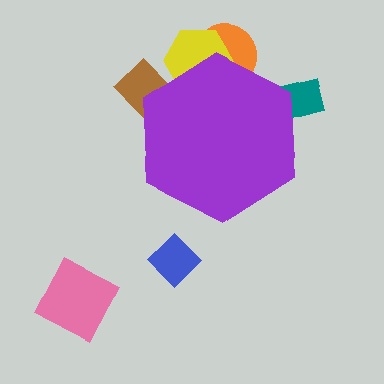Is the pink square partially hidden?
No, the pink square is fully visible.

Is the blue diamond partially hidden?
No, the blue diamond is fully visible.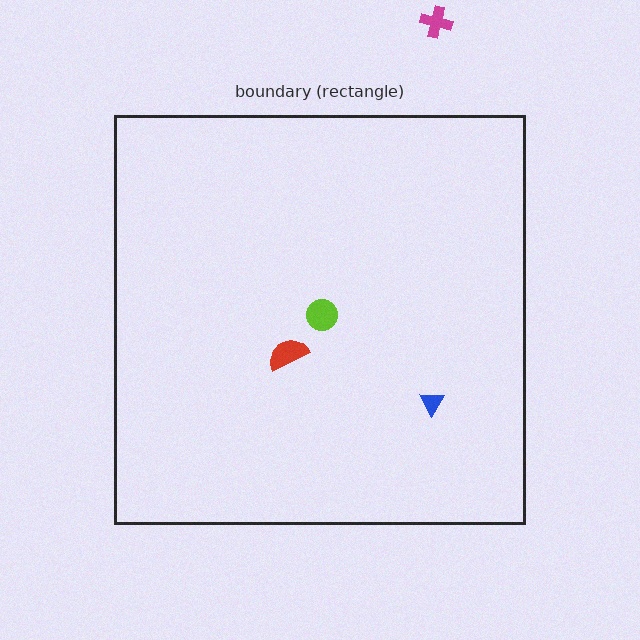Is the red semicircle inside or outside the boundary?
Inside.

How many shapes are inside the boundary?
3 inside, 1 outside.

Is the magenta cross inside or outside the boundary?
Outside.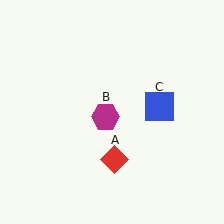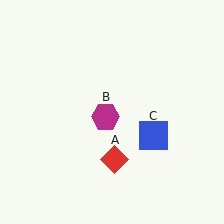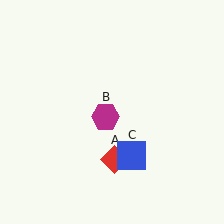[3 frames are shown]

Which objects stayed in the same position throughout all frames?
Red diamond (object A) and magenta hexagon (object B) remained stationary.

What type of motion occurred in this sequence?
The blue square (object C) rotated clockwise around the center of the scene.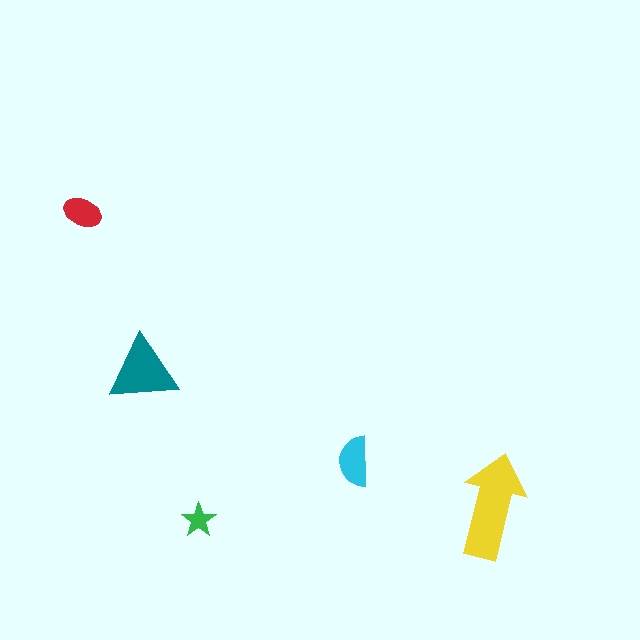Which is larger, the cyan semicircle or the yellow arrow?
The yellow arrow.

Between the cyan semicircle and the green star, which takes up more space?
The cyan semicircle.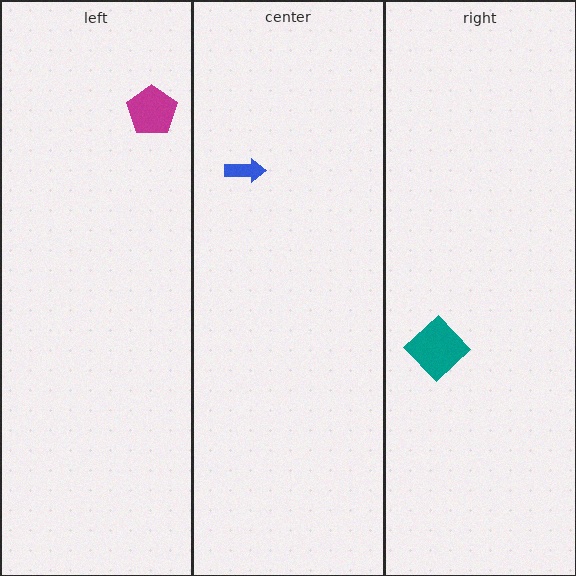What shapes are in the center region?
The blue arrow.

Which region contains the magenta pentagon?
The left region.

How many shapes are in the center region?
1.